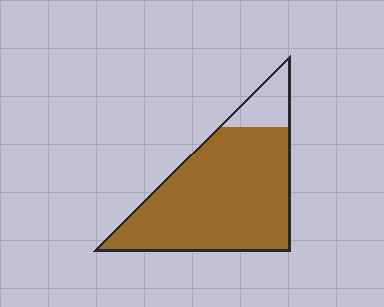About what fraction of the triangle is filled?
About seven eighths (7/8).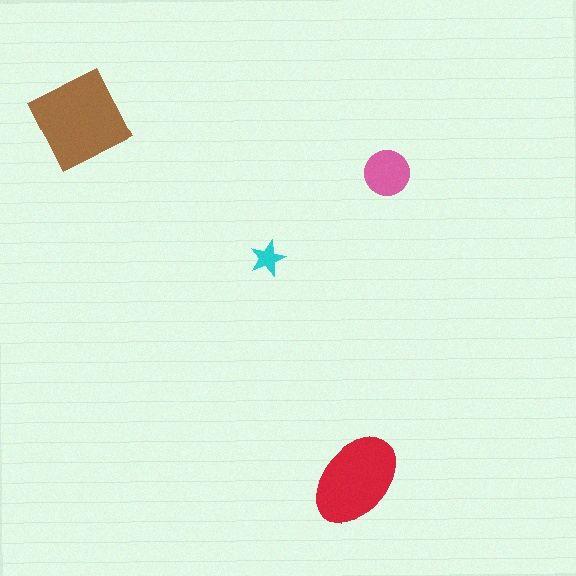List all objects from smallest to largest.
The cyan star, the pink circle, the red ellipse, the brown diamond.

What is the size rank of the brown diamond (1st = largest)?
1st.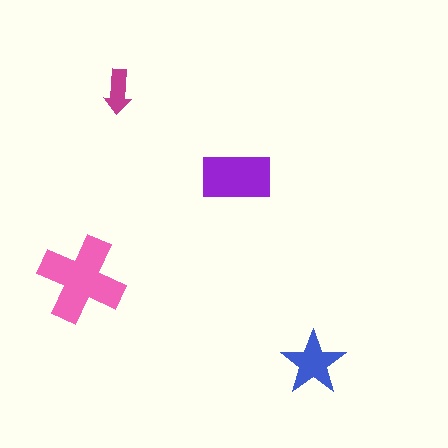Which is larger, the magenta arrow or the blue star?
The blue star.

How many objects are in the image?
There are 4 objects in the image.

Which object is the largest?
The pink cross.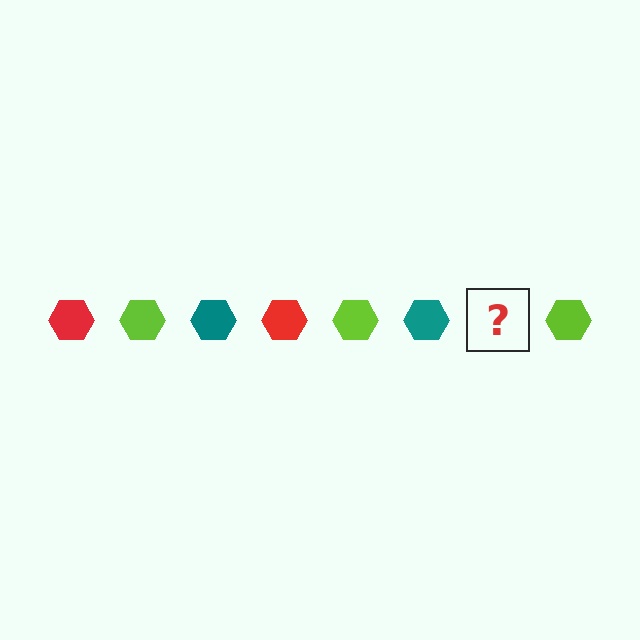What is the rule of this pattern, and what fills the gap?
The rule is that the pattern cycles through red, lime, teal hexagons. The gap should be filled with a red hexagon.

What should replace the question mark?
The question mark should be replaced with a red hexagon.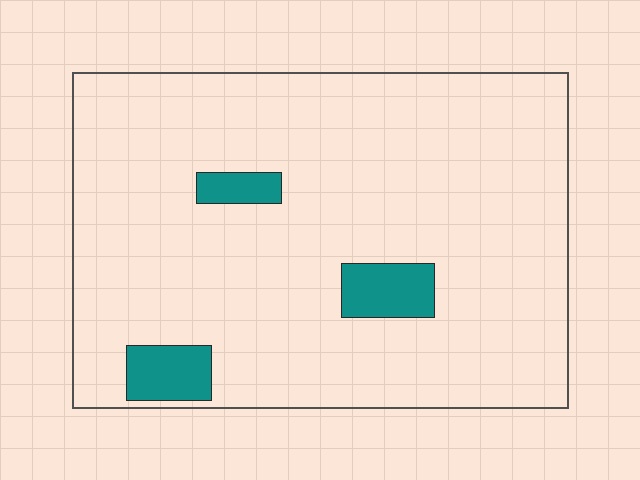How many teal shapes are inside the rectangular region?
3.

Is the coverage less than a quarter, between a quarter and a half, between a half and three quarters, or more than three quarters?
Less than a quarter.